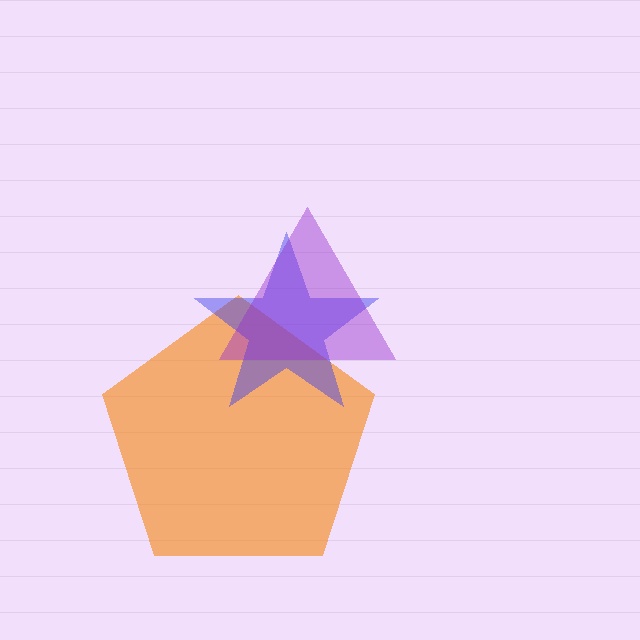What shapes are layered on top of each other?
The layered shapes are: an orange pentagon, a blue star, a purple triangle.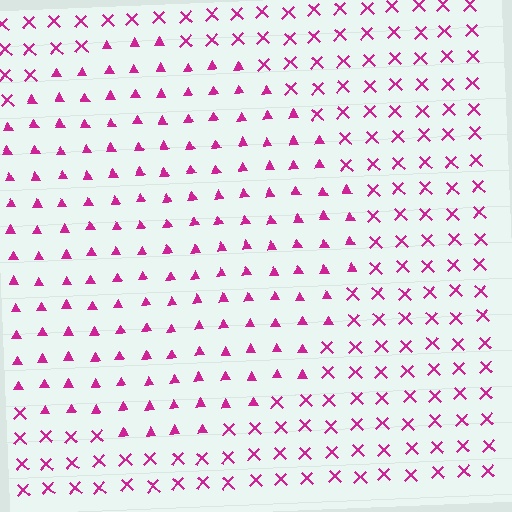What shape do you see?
I see a circle.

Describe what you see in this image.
The image is filled with small magenta elements arranged in a uniform grid. A circle-shaped region contains triangles, while the surrounding area contains X marks. The boundary is defined purely by the change in element shape.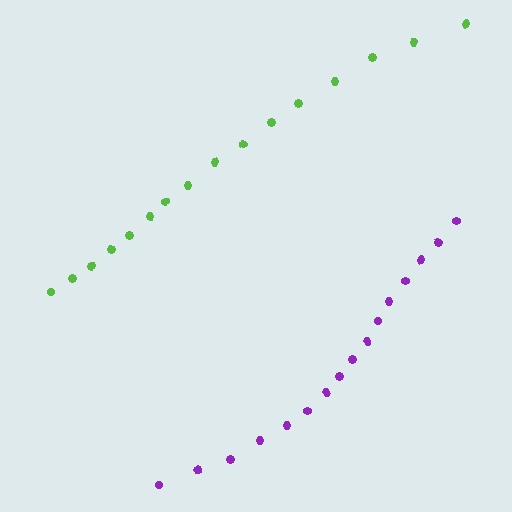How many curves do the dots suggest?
There are 2 distinct paths.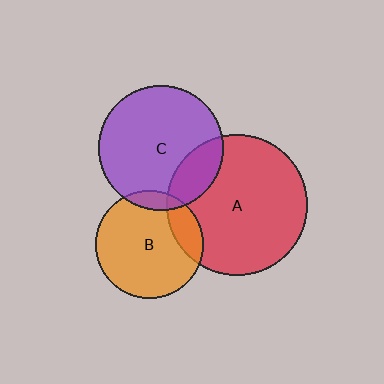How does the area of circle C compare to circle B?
Approximately 1.3 times.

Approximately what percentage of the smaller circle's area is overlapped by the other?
Approximately 10%.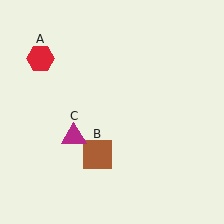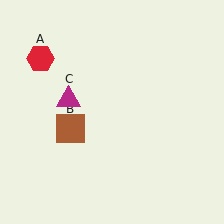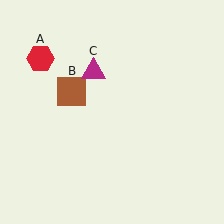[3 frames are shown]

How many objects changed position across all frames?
2 objects changed position: brown square (object B), magenta triangle (object C).